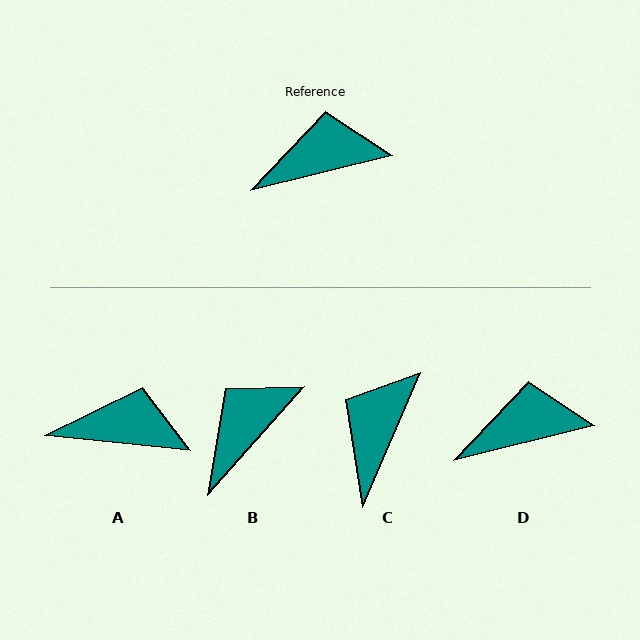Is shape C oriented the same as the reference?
No, it is off by about 53 degrees.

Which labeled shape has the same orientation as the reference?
D.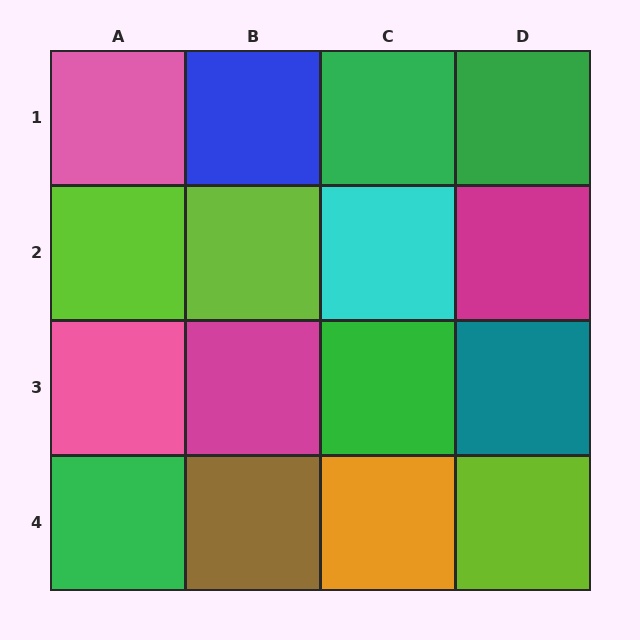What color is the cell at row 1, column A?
Pink.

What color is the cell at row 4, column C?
Orange.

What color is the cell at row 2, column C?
Cyan.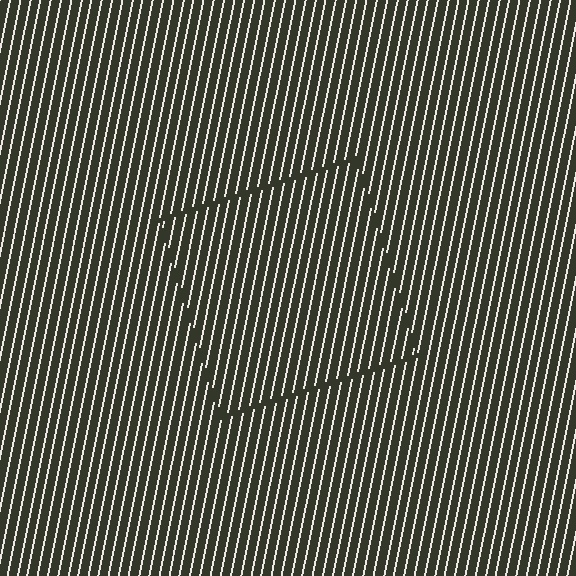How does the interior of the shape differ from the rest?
The interior of the shape contains the same grating, shifted by half a period — the contour is defined by the phase discontinuity where line-ends from the inner and outer gratings abut.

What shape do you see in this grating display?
An illusory square. The interior of the shape contains the same grating, shifted by half a period — the contour is defined by the phase discontinuity where line-ends from the inner and outer gratings abut.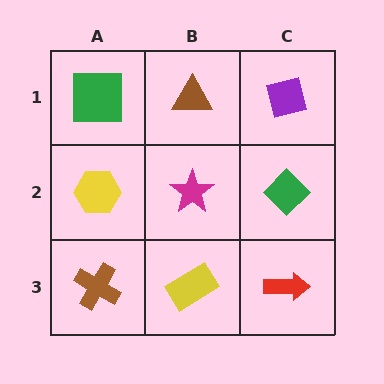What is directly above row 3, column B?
A magenta star.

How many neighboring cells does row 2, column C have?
3.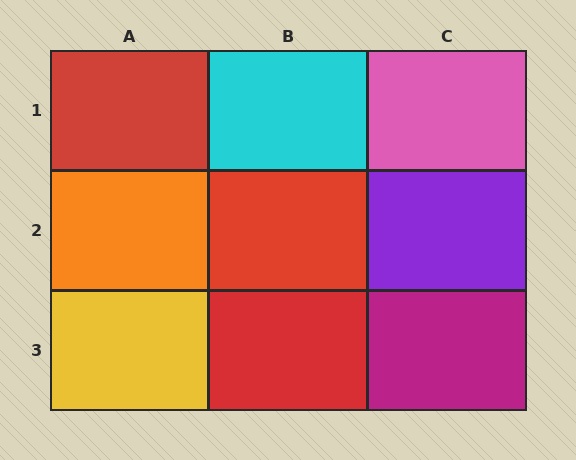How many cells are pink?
1 cell is pink.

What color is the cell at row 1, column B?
Cyan.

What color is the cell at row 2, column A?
Orange.